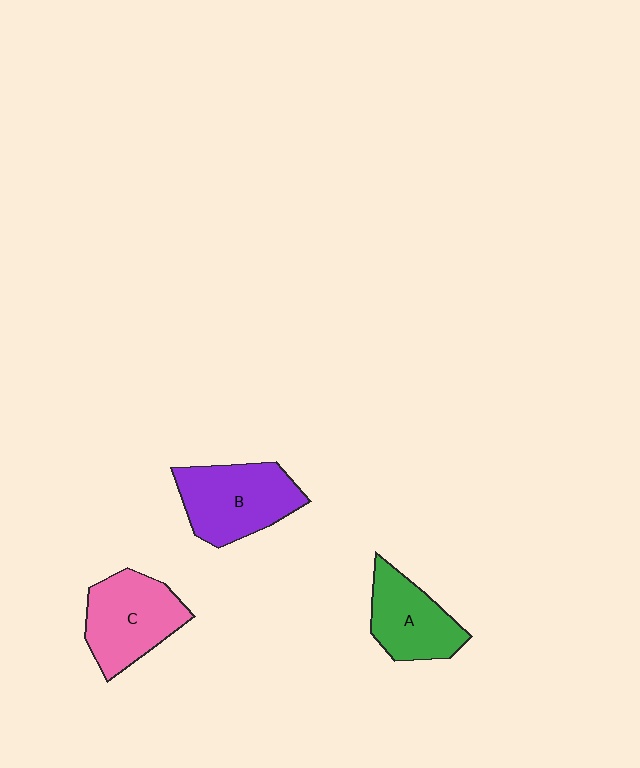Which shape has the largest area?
Shape B (purple).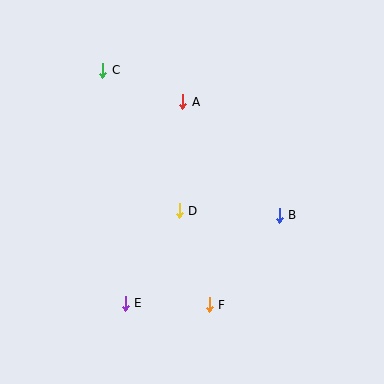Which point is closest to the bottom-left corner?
Point E is closest to the bottom-left corner.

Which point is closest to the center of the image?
Point D at (179, 211) is closest to the center.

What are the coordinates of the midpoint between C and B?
The midpoint between C and B is at (191, 143).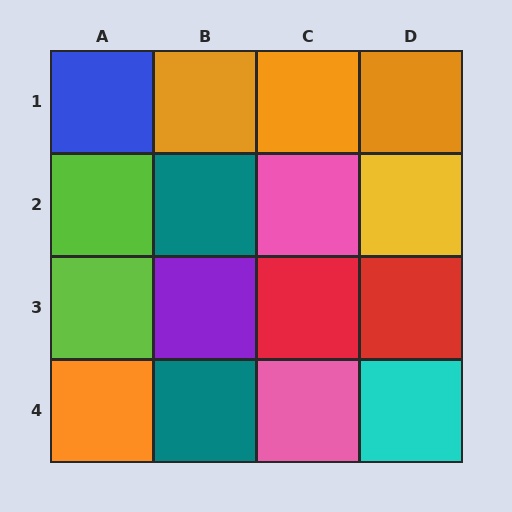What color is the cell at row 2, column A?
Lime.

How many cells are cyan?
1 cell is cyan.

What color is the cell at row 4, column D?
Cyan.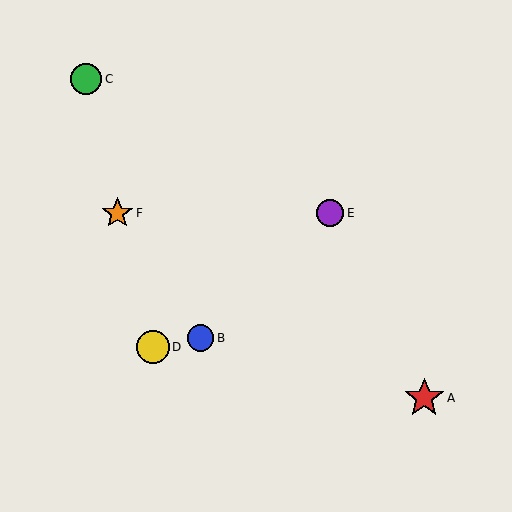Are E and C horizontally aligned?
No, E is at y≈213 and C is at y≈79.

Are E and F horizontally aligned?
Yes, both are at y≈213.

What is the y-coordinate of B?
Object B is at y≈338.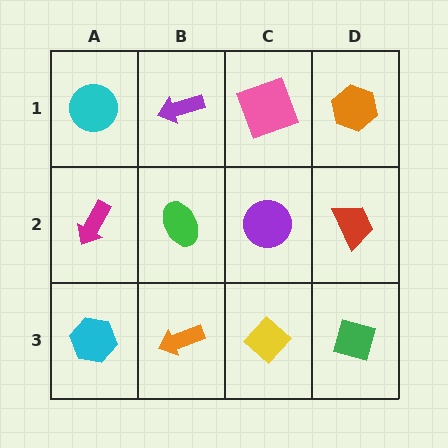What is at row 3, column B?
An orange arrow.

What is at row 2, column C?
A purple circle.